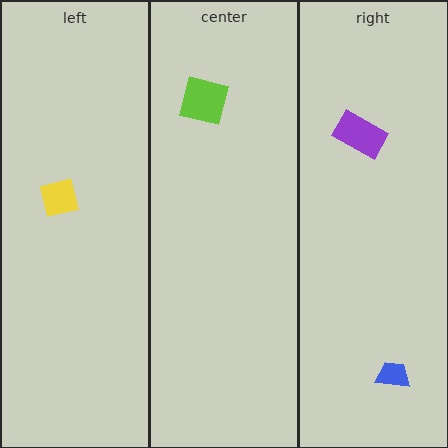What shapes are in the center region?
The lime square.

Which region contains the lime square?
The center region.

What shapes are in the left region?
The yellow square.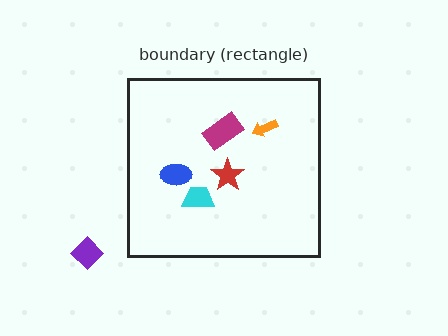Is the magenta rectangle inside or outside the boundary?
Inside.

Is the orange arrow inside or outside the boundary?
Inside.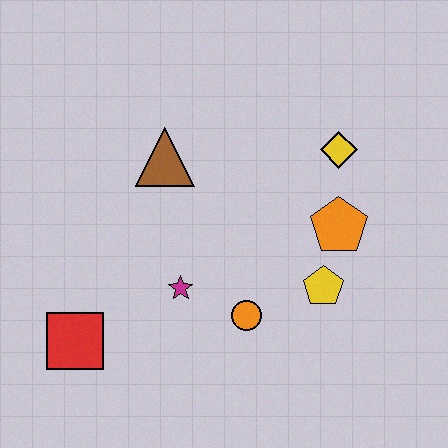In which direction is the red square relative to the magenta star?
The red square is to the left of the magenta star.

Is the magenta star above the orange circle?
Yes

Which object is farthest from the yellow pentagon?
The red square is farthest from the yellow pentagon.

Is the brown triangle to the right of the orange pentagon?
No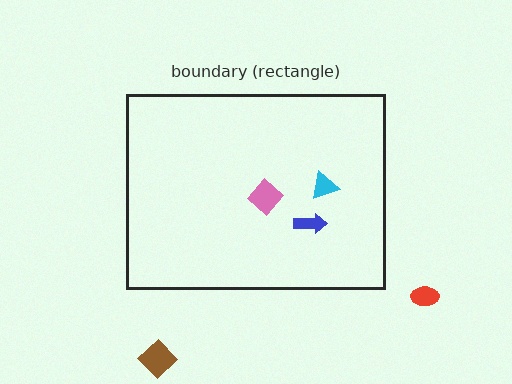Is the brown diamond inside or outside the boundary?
Outside.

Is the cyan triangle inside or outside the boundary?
Inside.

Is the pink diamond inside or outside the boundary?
Inside.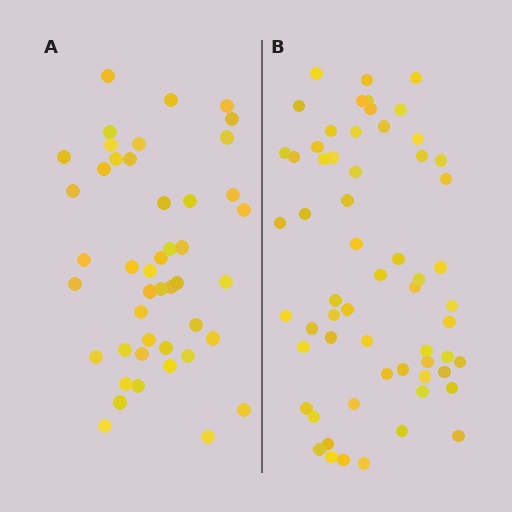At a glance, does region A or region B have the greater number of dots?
Region B (the right region) has more dots.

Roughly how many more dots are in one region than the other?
Region B has approximately 15 more dots than region A.